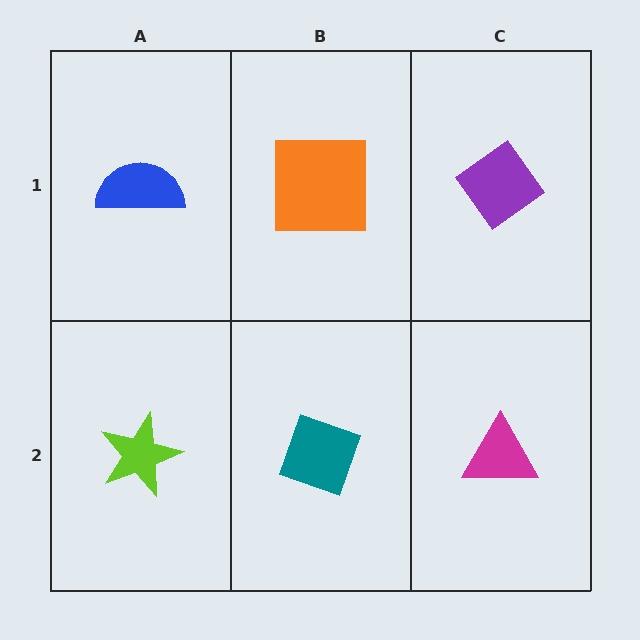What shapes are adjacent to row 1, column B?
A teal diamond (row 2, column B), a blue semicircle (row 1, column A), a purple diamond (row 1, column C).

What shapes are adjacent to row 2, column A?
A blue semicircle (row 1, column A), a teal diamond (row 2, column B).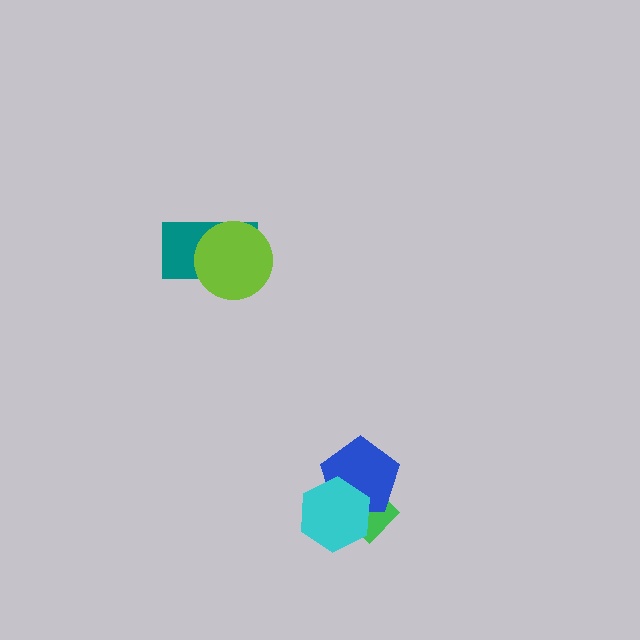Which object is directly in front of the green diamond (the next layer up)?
The blue pentagon is directly in front of the green diamond.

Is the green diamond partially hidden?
Yes, it is partially covered by another shape.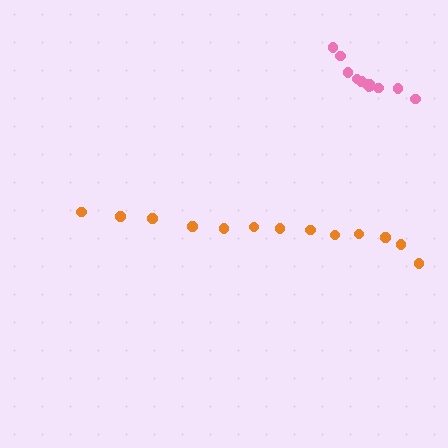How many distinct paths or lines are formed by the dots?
There are 2 distinct paths.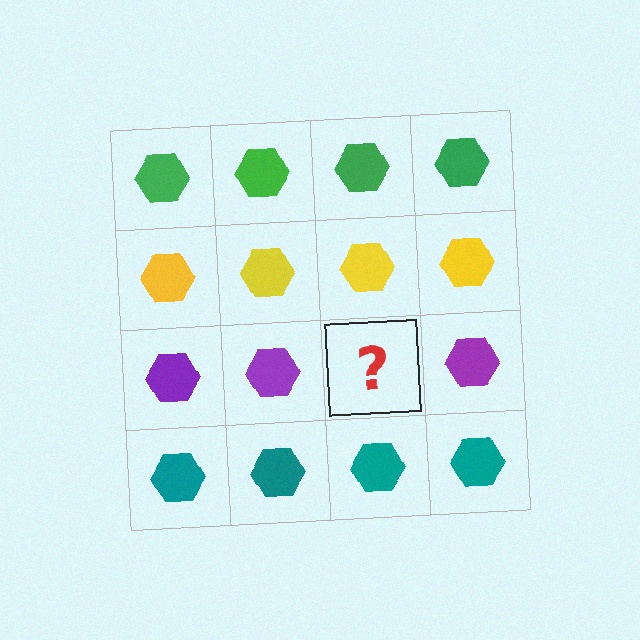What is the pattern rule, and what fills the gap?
The rule is that each row has a consistent color. The gap should be filled with a purple hexagon.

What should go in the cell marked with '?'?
The missing cell should contain a purple hexagon.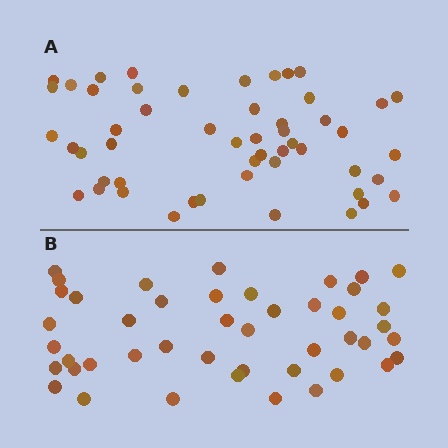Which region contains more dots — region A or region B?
Region A (the top region) has more dots.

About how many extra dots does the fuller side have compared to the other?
Region A has roughly 8 or so more dots than region B.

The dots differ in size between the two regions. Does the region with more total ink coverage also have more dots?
No. Region B has more total ink coverage because its dots are larger, but region A actually contains more individual dots. Total area can be misleading — the number of items is what matters here.